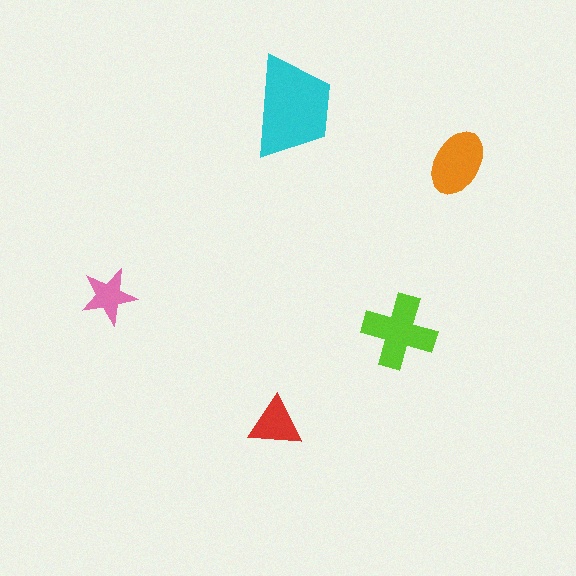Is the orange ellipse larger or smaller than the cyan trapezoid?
Smaller.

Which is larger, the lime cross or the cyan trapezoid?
The cyan trapezoid.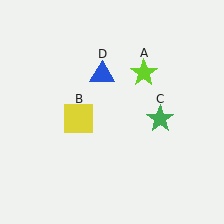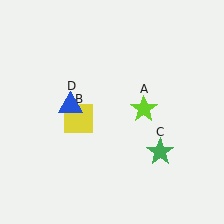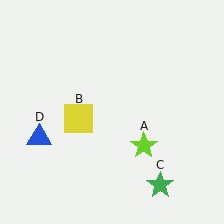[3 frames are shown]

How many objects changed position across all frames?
3 objects changed position: lime star (object A), green star (object C), blue triangle (object D).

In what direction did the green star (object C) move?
The green star (object C) moved down.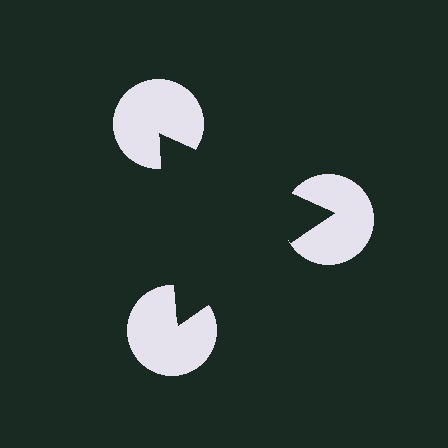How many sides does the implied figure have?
3 sides.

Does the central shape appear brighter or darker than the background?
It typically appears slightly darker than the background, even though no actual brightness change is drawn.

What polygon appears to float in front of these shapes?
An illusory triangle — its edges are inferred from the aligned wedge cuts in the pac-man discs, not physically drawn.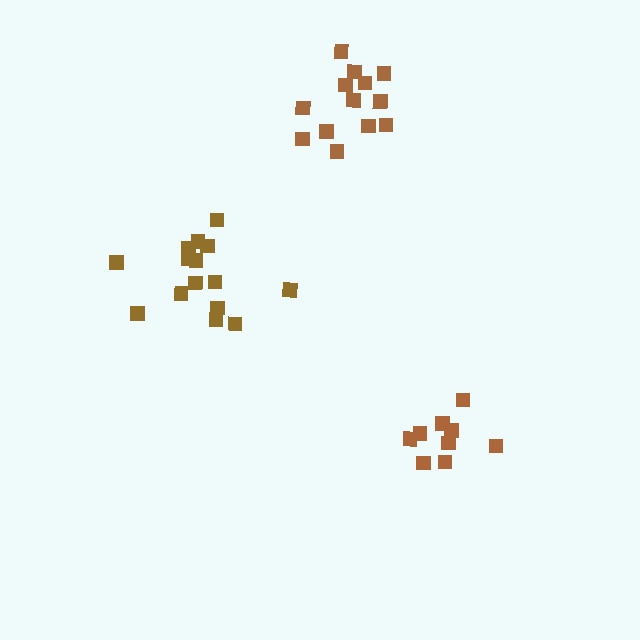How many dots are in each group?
Group 1: 13 dots, Group 2: 15 dots, Group 3: 9 dots (37 total).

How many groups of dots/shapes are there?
There are 3 groups.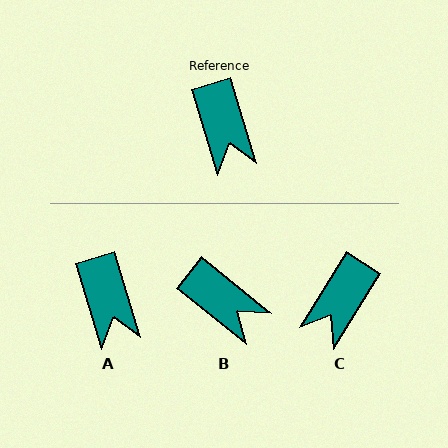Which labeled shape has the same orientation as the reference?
A.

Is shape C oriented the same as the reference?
No, it is off by about 49 degrees.